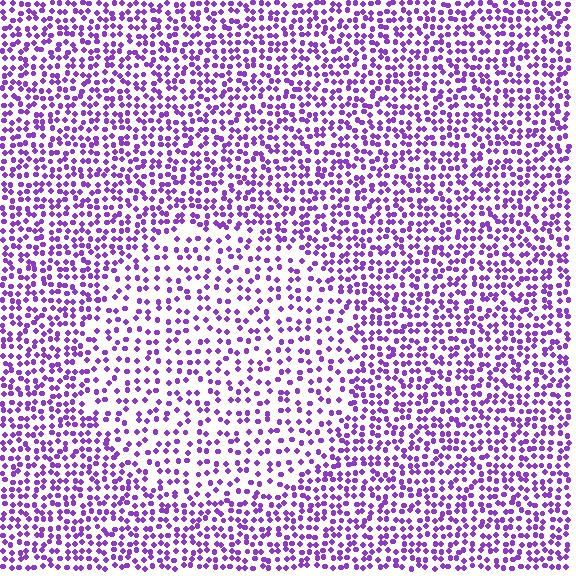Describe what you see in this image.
The image contains small purple elements arranged at two different densities. A circle-shaped region is visible where the elements are less densely packed than the surrounding area.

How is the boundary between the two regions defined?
The boundary is defined by a change in element density (approximately 1.7x ratio). All elements are the same color, size, and shape.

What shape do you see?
I see a circle.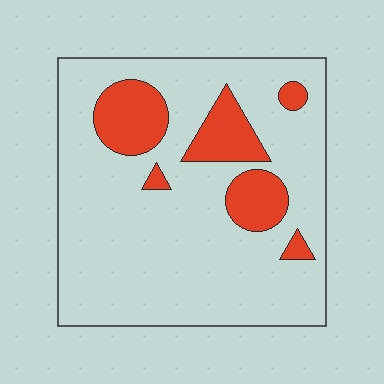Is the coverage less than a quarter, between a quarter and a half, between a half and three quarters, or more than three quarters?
Less than a quarter.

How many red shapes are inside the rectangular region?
6.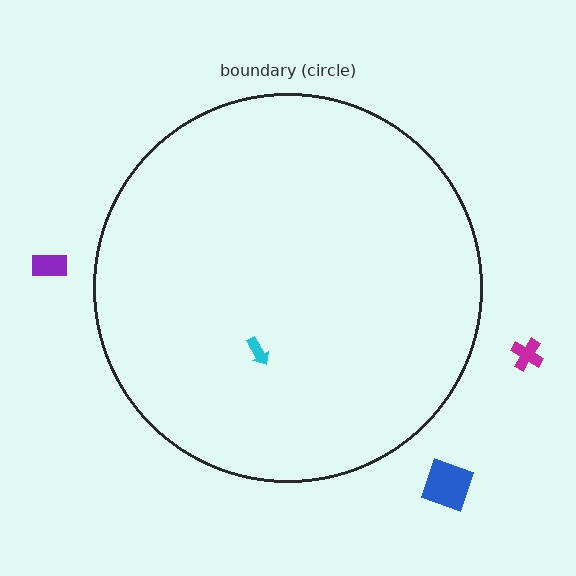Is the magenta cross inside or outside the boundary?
Outside.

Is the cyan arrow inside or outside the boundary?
Inside.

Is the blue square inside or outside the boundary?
Outside.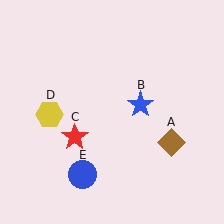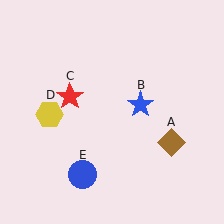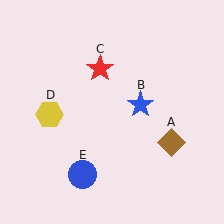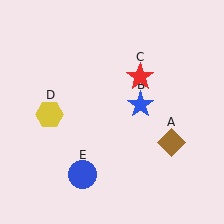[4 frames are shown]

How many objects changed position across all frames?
1 object changed position: red star (object C).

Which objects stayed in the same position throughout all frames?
Brown diamond (object A) and blue star (object B) and yellow hexagon (object D) and blue circle (object E) remained stationary.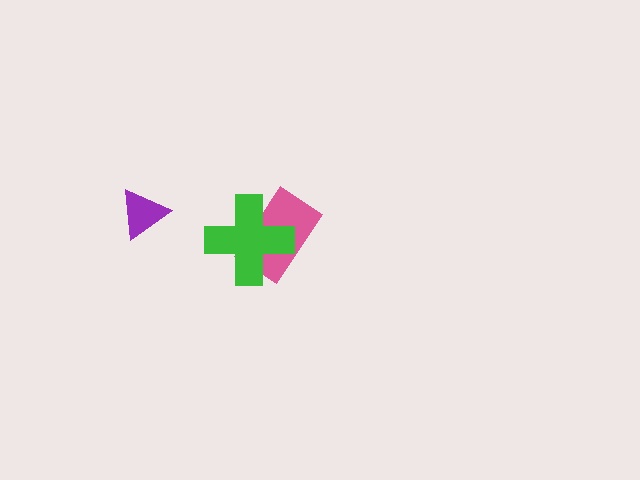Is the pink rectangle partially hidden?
Yes, it is partially covered by another shape.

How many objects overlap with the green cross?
1 object overlaps with the green cross.